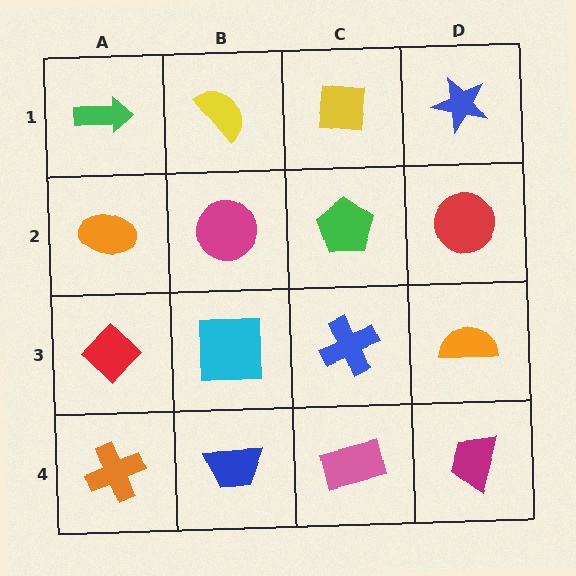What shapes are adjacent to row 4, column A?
A red diamond (row 3, column A), a blue trapezoid (row 4, column B).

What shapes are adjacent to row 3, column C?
A green pentagon (row 2, column C), a pink rectangle (row 4, column C), a cyan square (row 3, column B), an orange semicircle (row 3, column D).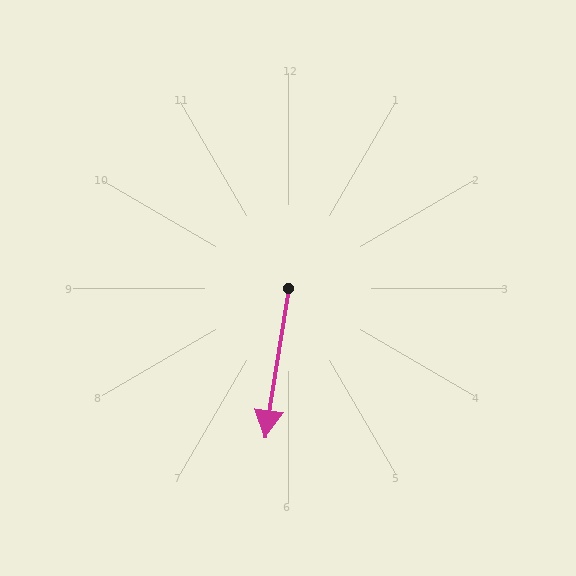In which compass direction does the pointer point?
South.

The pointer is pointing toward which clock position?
Roughly 6 o'clock.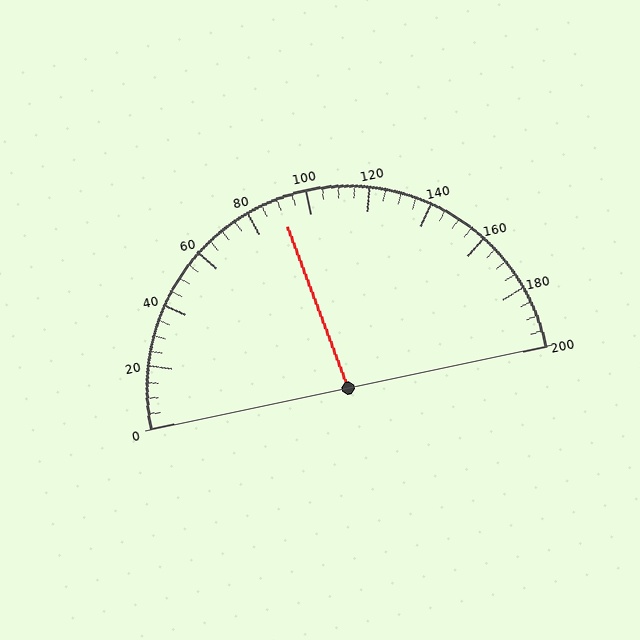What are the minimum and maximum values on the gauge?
The gauge ranges from 0 to 200.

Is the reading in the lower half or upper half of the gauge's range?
The reading is in the lower half of the range (0 to 200).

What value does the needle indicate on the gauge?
The needle indicates approximately 90.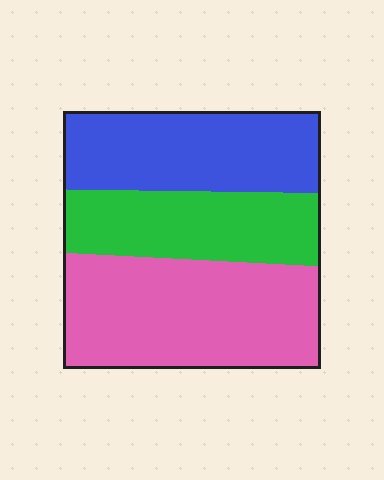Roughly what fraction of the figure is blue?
Blue covers 31% of the figure.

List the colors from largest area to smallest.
From largest to smallest: pink, blue, green.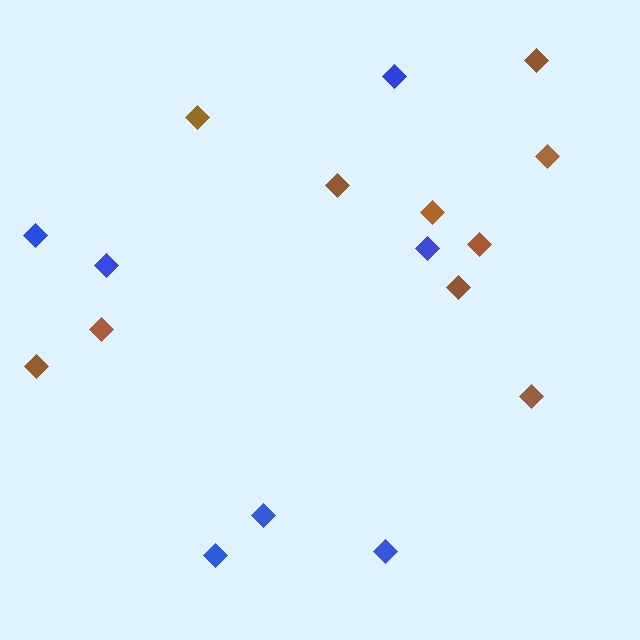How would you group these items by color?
There are 2 groups: one group of blue diamonds (7) and one group of brown diamonds (10).